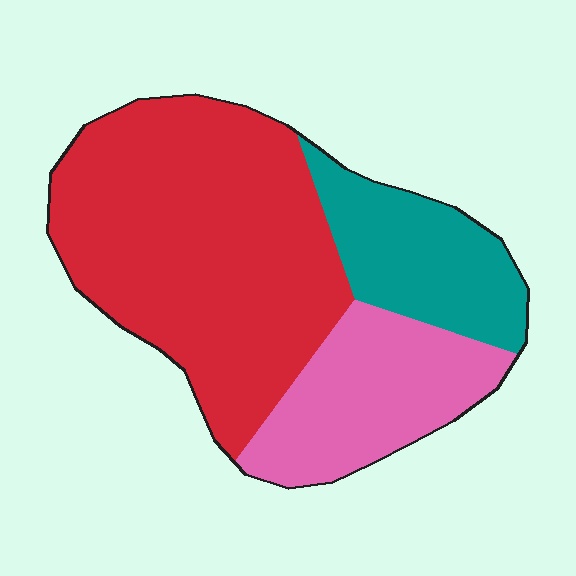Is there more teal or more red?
Red.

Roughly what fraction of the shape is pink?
Pink covers 23% of the shape.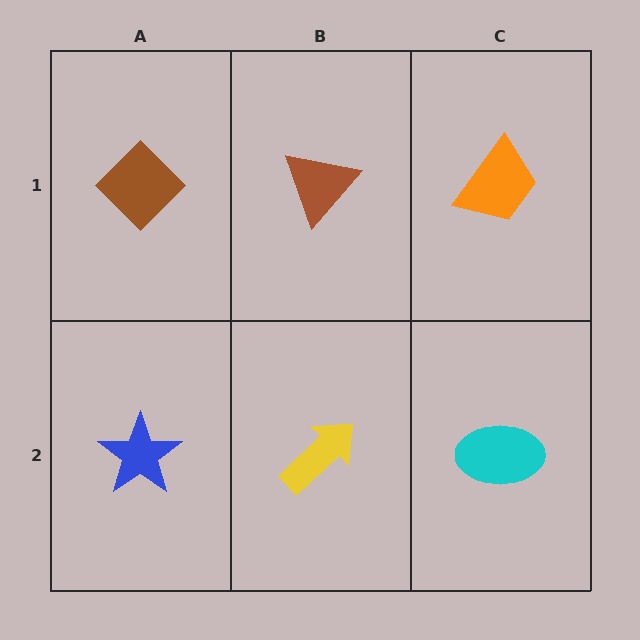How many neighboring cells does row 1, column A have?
2.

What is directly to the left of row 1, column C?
A brown triangle.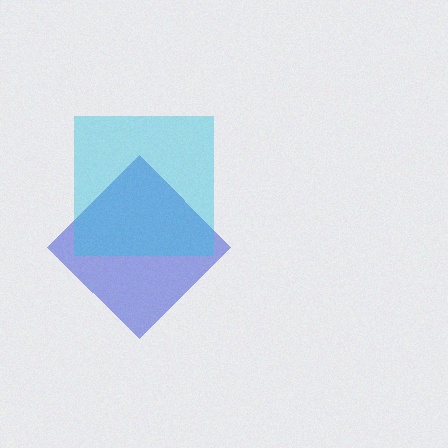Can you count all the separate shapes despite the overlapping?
Yes, there are 2 separate shapes.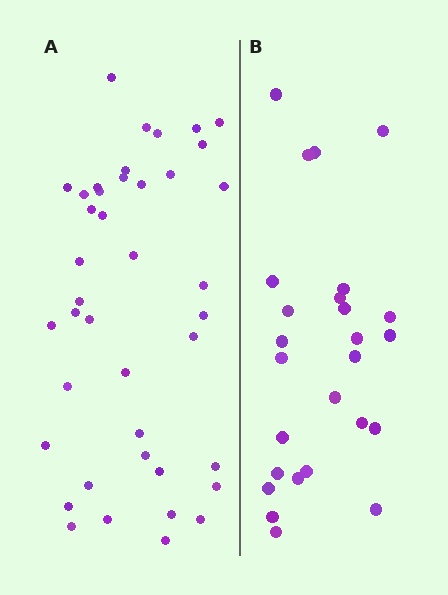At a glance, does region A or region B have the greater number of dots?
Region A (the left region) has more dots.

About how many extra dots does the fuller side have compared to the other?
Region A has approximately 15 more dots than region B.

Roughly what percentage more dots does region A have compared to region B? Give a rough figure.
About 60% more.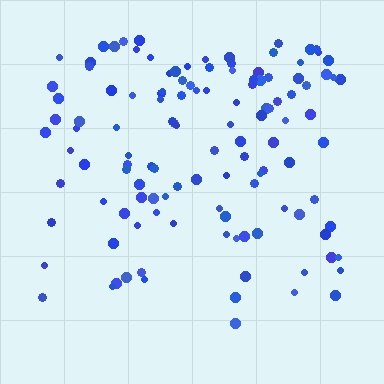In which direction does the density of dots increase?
From bottom to top, with the top side densest.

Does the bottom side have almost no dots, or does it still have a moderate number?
Still a moderate number, just noticeably fewer than the top.